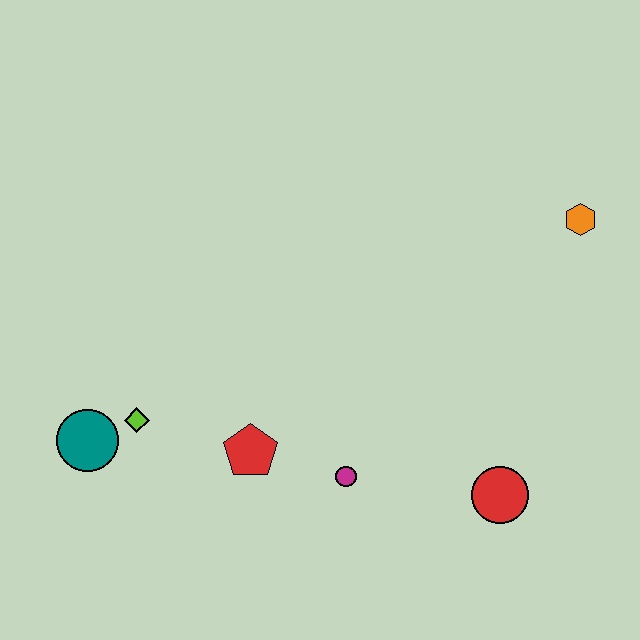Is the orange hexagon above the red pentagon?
Yes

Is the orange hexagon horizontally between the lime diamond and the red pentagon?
No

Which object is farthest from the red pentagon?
The orange hexagon is farthest from the red pentagon.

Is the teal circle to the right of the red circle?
No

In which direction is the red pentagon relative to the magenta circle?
The red pentagon is to the left of the magenta circle.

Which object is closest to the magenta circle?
The red pentagon is closest to the magenta circle.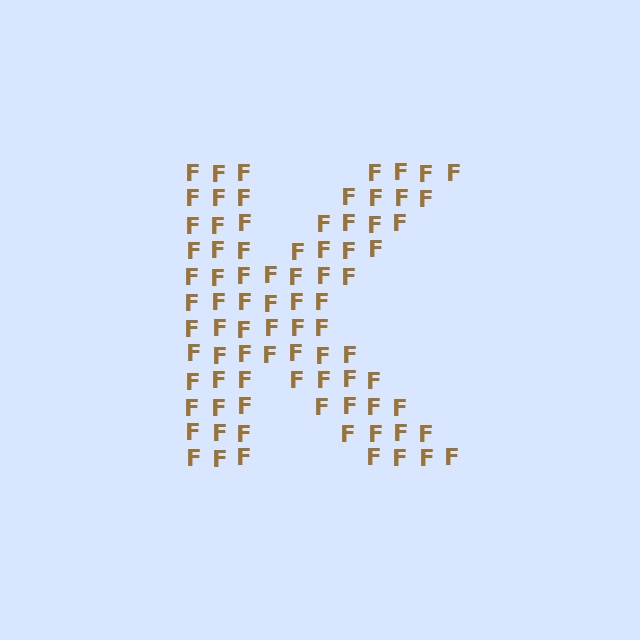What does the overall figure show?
The overall figure shows the letter K.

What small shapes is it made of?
It is made of small letter F's.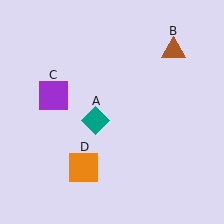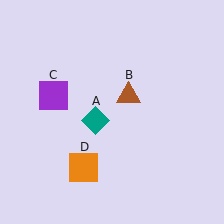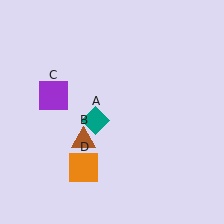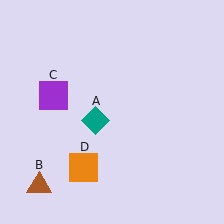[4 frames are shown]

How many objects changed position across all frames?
1 object changed position: brown triangle (object B).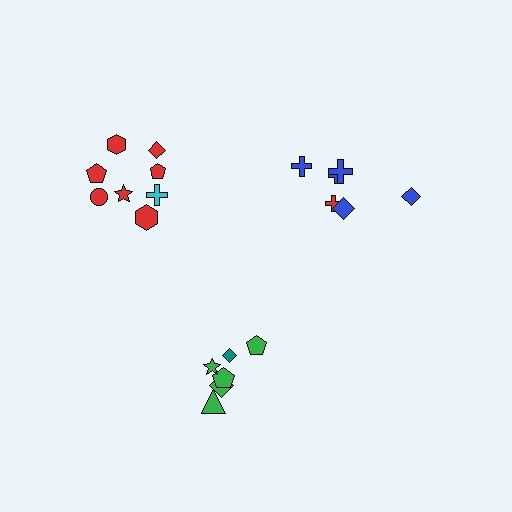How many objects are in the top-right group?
There are 6 objects.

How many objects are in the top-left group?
There are 8 objects.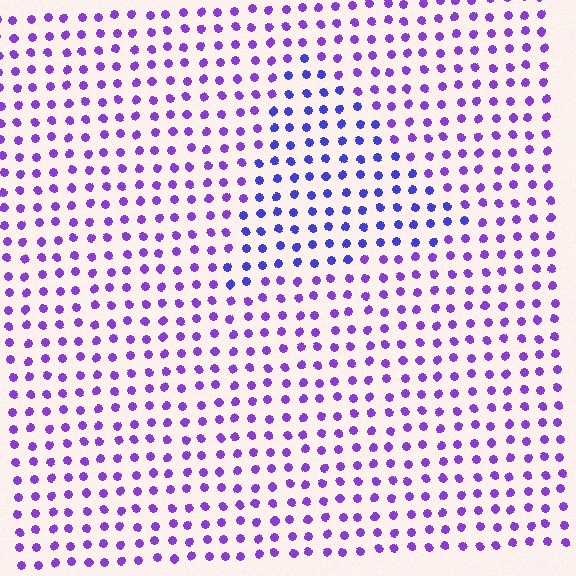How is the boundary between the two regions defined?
The boundary is defined purely by a slight shift in hue (about 30 degrees). Spacing, size, and orientation are identical on both sides.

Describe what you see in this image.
The image is filled with small purple elements in a uniform arrangement. A triangle-shaped region is visible where the elements are tinted to a slightly different hue, forming a subtle color boundary.